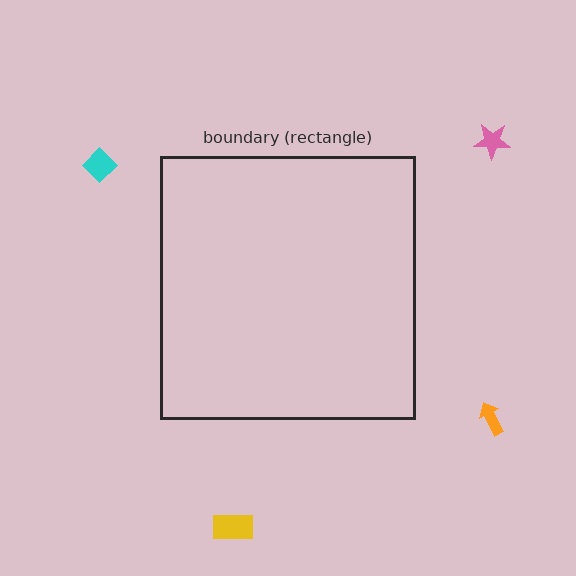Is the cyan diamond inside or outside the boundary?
Outside.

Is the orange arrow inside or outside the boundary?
Outside.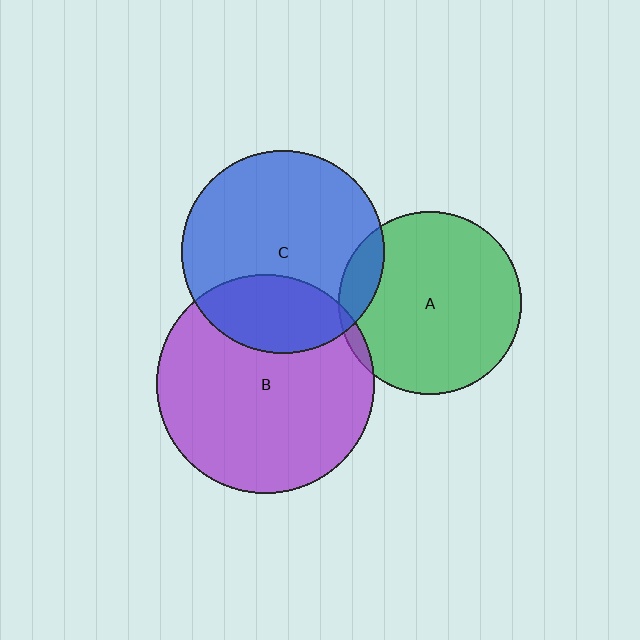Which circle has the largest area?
Circle B (purple).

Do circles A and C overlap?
Yes.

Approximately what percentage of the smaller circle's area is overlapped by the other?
Approximately 10%.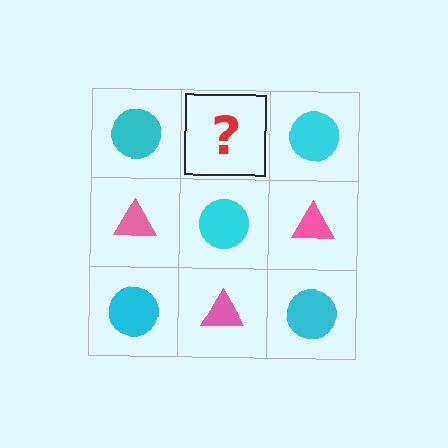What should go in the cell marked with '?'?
The missing cell should contain a pink triangle.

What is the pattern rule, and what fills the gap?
The rule is that it alternates cyan circle and pink triangle in a checkerboard pattern. The gap should be filled with a pink triangle.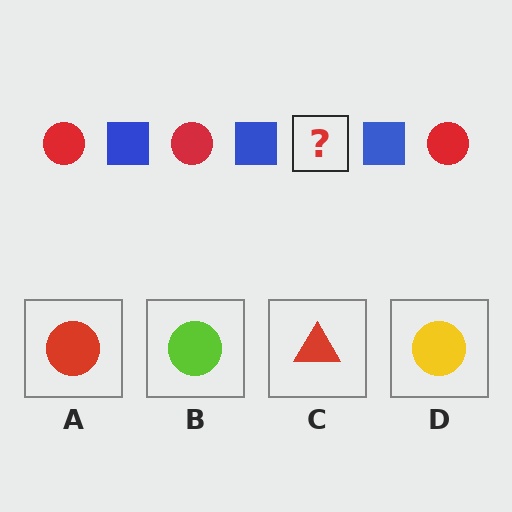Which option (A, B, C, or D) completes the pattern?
A.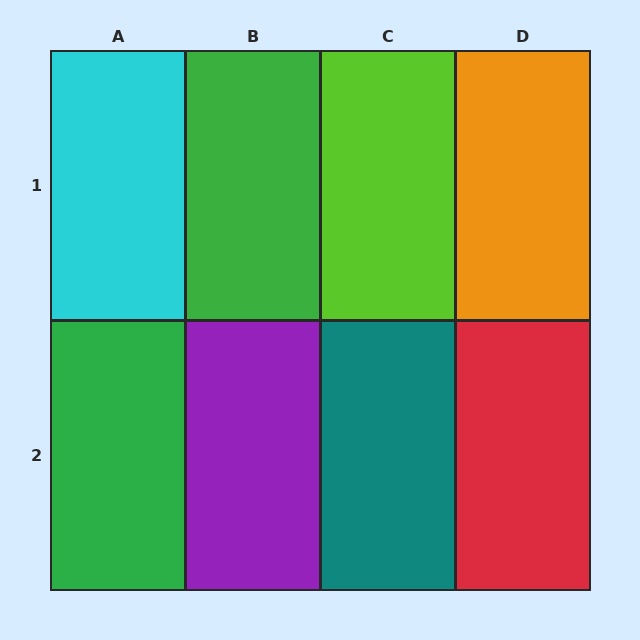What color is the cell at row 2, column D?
Red.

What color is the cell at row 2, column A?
Green.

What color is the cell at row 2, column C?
Teal.